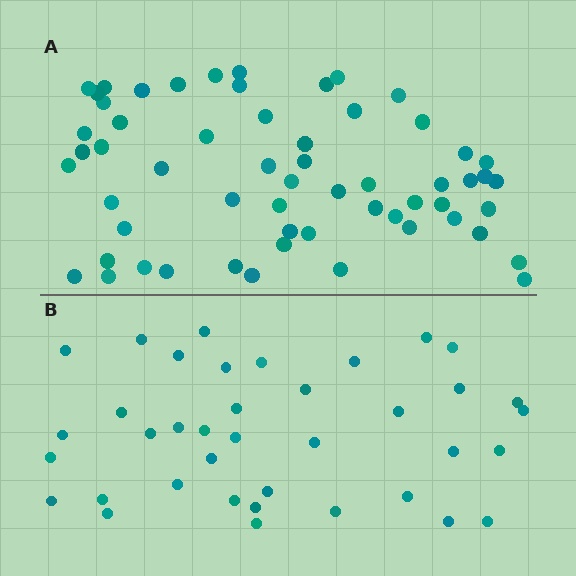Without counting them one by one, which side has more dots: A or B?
Region A (the top region) has more dots.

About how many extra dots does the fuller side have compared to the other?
Region A has approximately 20 more dots than region B.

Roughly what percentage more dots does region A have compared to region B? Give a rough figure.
About 55% more.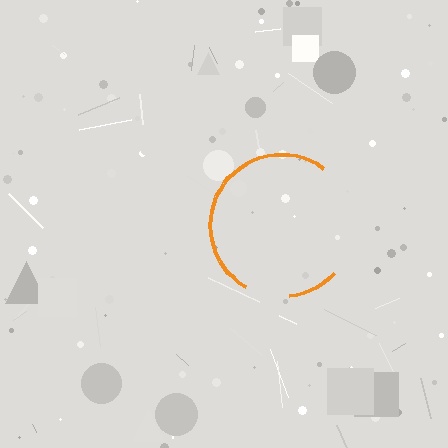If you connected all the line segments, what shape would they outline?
They would outline a circle.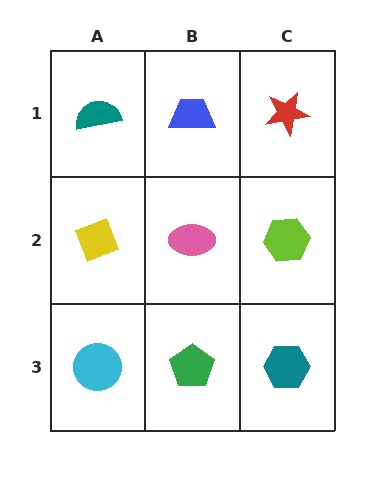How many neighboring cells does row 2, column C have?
3.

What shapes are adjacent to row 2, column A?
A teal semicircle (row 1, column A), a cyan circle (row 3, column A), a pink ellipse (row 2, column B).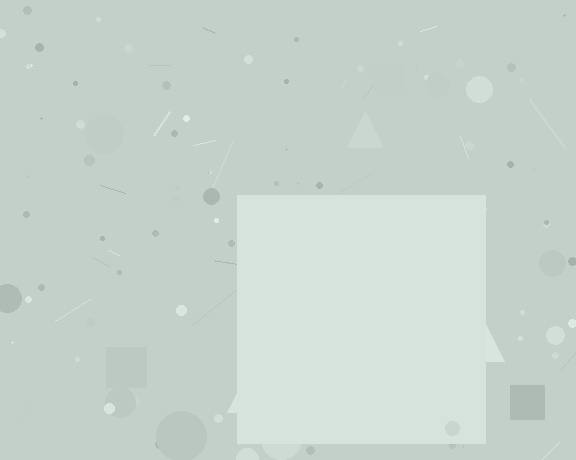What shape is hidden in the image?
A square is hidden in the image.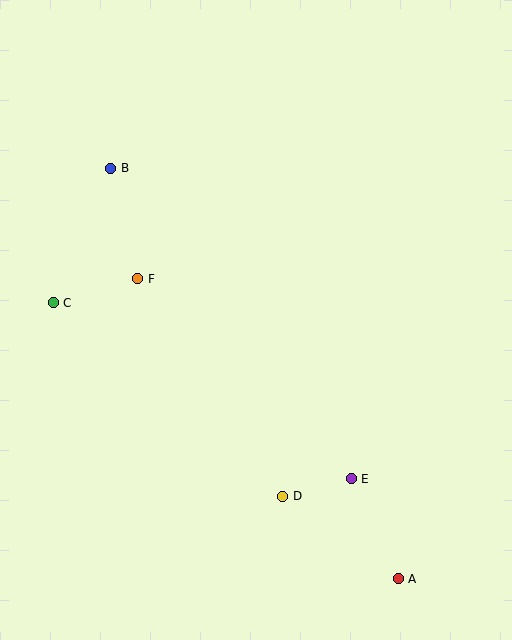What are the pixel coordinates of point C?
Point C is at (53, 303).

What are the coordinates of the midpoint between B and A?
The midpoint between B and A is at (255, 374).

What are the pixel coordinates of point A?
Point A is at (398, 579).